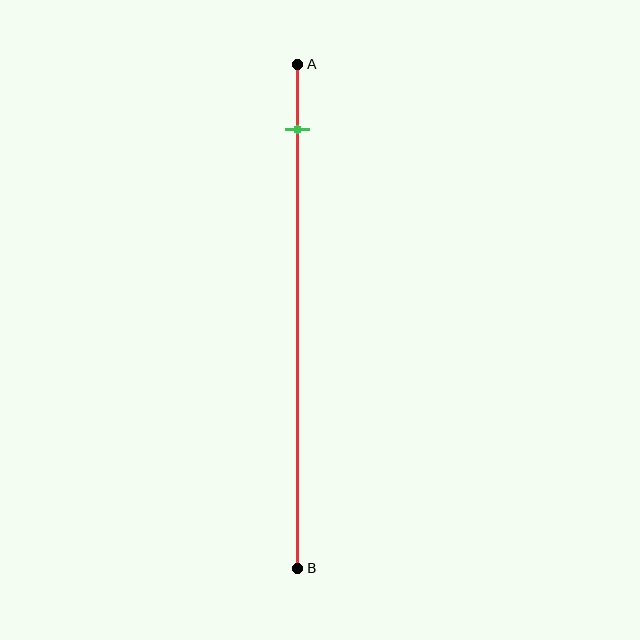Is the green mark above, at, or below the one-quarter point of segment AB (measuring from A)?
The green mark is above the one-quarter point of segment AB.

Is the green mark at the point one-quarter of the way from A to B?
No, the mark is at about 15% from A, not at the 25% one-quarter point.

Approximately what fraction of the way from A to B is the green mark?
The green mark is approximately 15% of the way from A to B.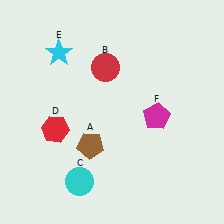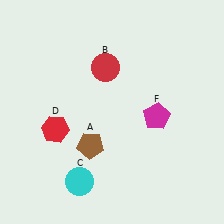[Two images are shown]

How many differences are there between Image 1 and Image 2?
There is 1 difference between the two images.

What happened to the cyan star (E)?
The cyan star (E) was removed in Image 2. It was in the top-left area of Image 1.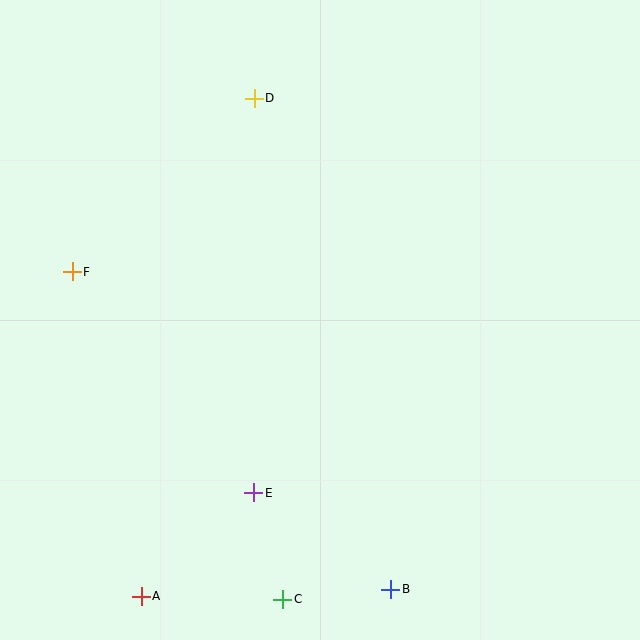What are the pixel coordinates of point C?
Point C is at (283, 599).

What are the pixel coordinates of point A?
Point A is at (141, 596).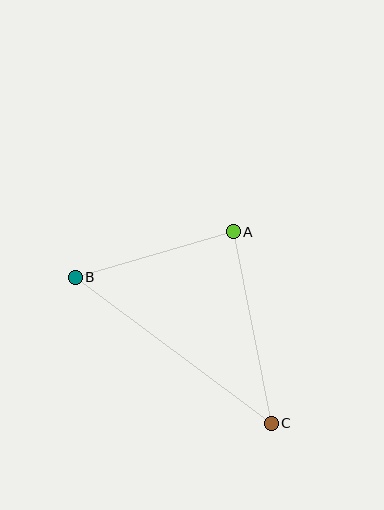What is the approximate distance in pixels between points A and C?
The distance between A and C is approximately 195 pixels.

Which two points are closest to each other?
Points A and B are closest to each other.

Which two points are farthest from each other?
Points B and C are farthest from each other.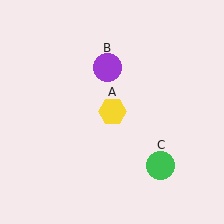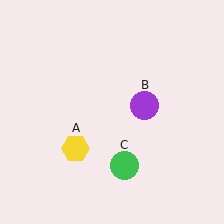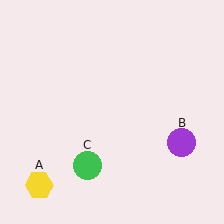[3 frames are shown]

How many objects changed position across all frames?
3 objects changed position: yellow hexagon (object A), purple circle (object B), green circle (object C).